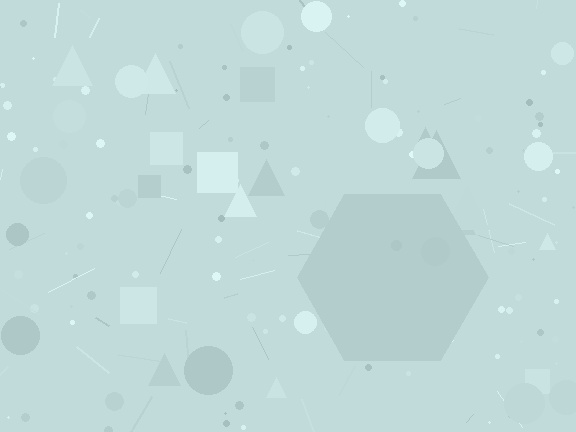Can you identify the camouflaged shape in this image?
The camouflaged shape is a hexagon.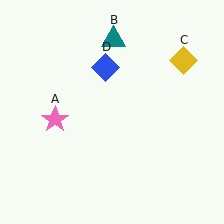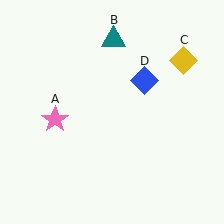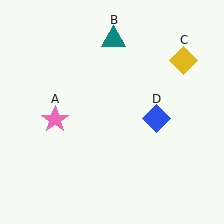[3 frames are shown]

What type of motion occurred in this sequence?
The blue diamond (object D) rotated clockwise around the center of the scene.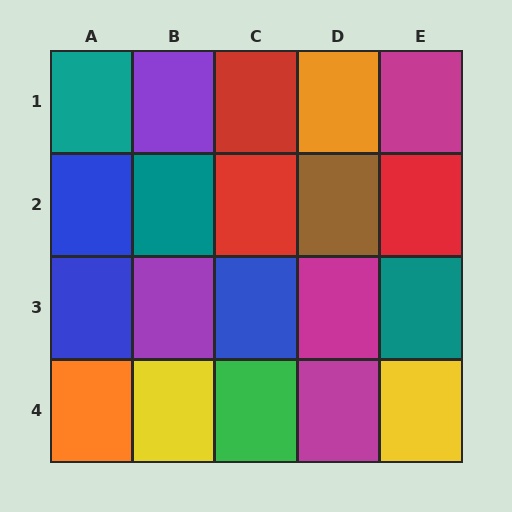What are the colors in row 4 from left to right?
Orange, yellow, green, magenta, yellow.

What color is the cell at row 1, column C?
Red.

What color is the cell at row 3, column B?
Purple.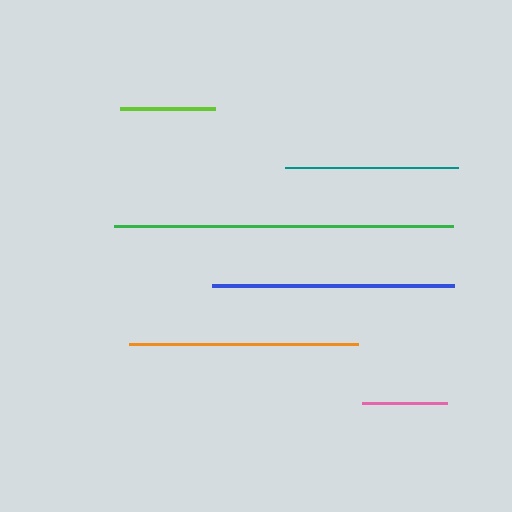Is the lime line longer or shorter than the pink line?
The lime line is longer than the pink line.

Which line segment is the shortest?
The pink line is the shortest at approximately 85 pixels.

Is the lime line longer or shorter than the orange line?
The orange line is longer than the lime line.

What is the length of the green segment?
The green segment is approximately 338 pixels long.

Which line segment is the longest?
The green line is the longest at approximately 338 pixels.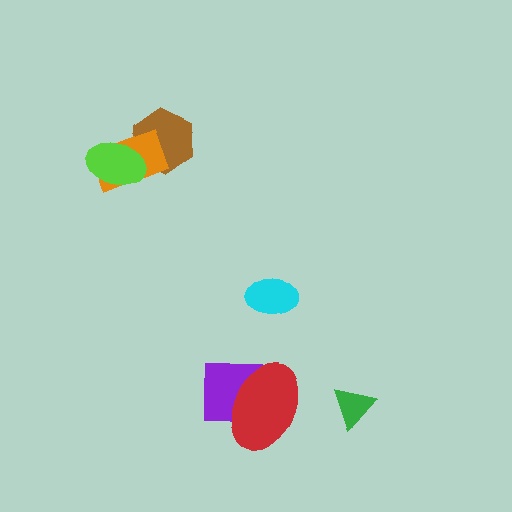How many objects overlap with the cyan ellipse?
0 objects overlap with the cyan ellipse.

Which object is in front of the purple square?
The red ellipse is in front of the purple square.